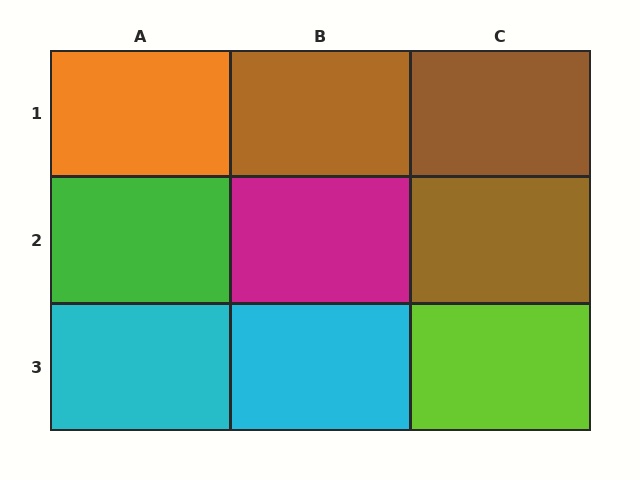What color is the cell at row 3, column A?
Cyan.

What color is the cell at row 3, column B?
Cyan.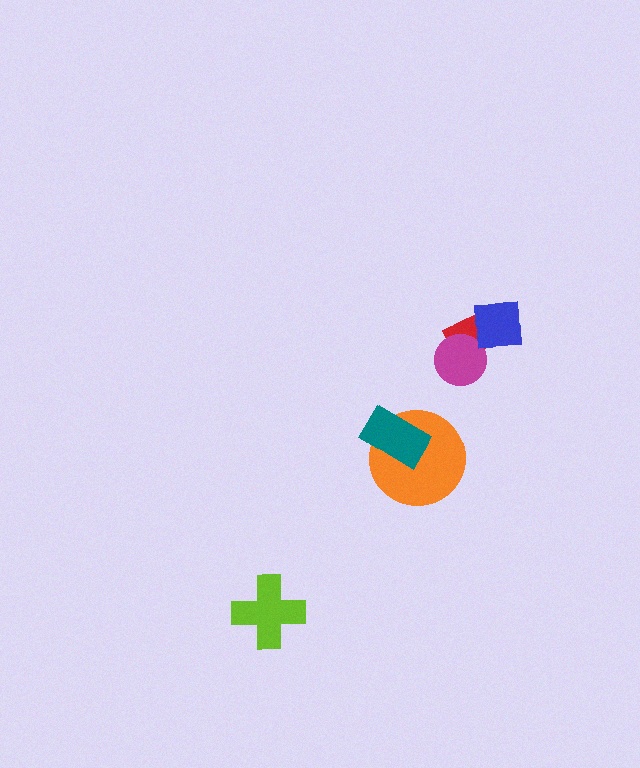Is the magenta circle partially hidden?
No, no other shape covers it.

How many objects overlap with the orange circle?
1 object overlaps with the orange circle.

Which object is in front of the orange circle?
The teal rectangle is in front of the orange circle.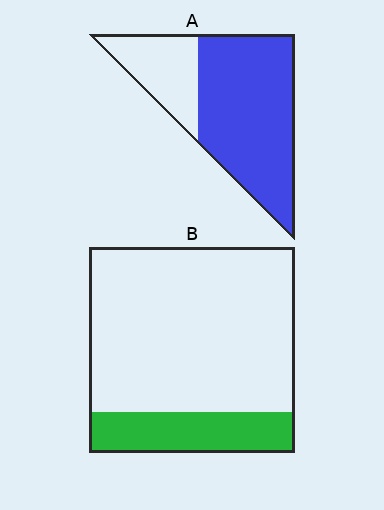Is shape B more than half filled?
No.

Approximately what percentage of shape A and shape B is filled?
A is approximately 70% and B is approximately 20%.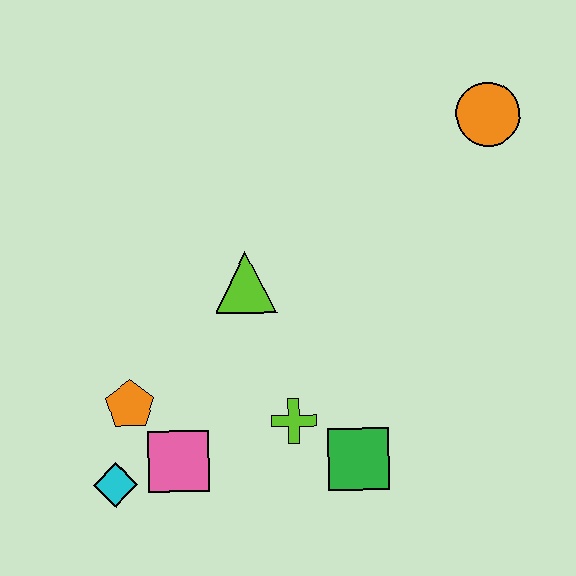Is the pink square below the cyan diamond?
No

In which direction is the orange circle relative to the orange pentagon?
The orange circle is to the right of the orange pentagon.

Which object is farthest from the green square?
The orange circle is farthest from the green square.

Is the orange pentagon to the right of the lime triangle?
No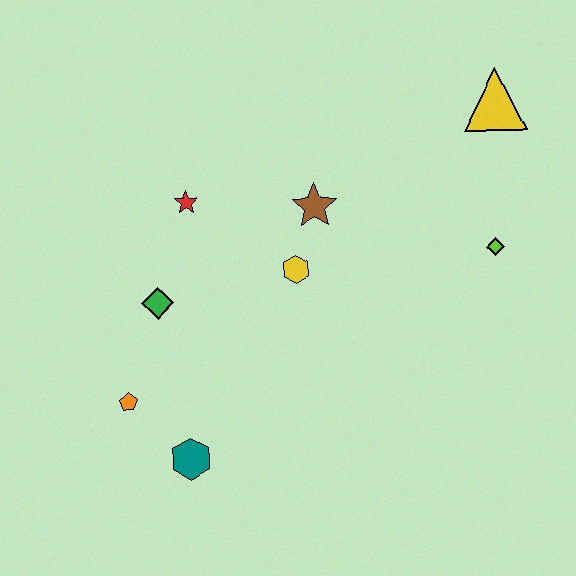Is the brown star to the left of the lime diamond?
Yes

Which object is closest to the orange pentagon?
The teal hexagon is closest to the orange pentagon.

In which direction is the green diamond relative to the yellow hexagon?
The green diamond is to the left of the yellow hexagon.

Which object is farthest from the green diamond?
The yellow triangle is farthest from the green diamond.